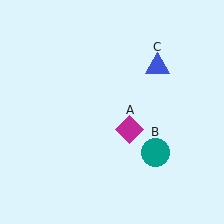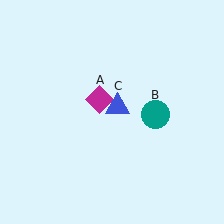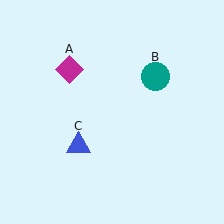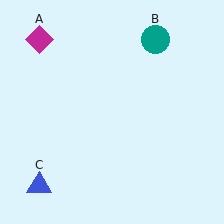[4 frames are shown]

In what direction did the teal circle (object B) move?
The teal circle (object B) moved up.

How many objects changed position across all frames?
3 objects changed position: magenta diamond (object A), teal circle (object B), blue triangle (object C).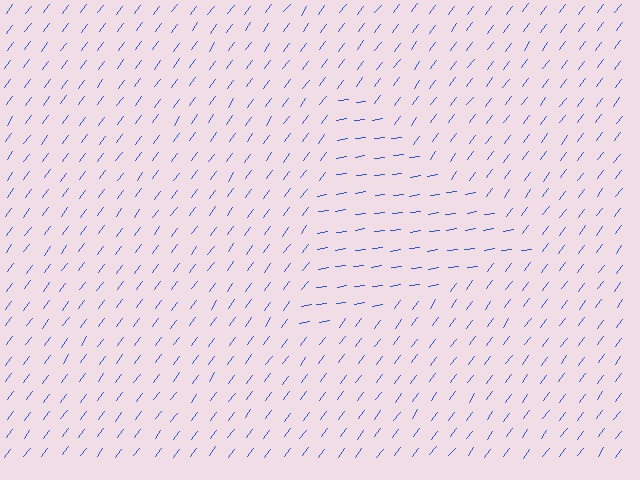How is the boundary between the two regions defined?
The boundary is defined purely by a change in line orientation (approximately 45 degrees difference). All lines are the same color and thickness.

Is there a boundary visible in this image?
Yes, there is a texture boundary formed by a change in line orientation.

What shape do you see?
I see a triangle.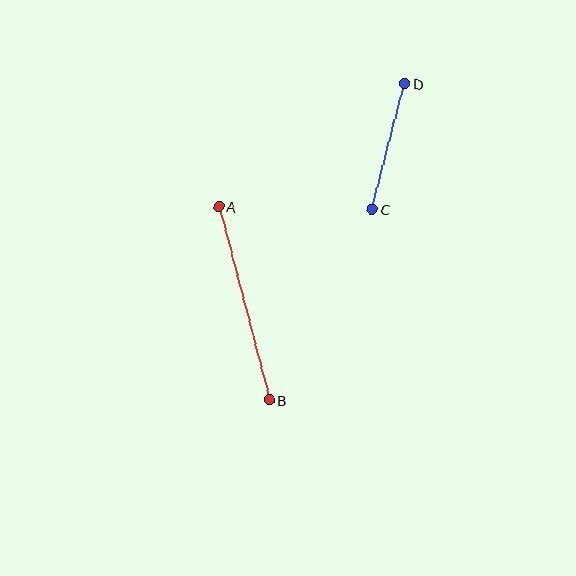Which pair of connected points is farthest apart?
Points A and B are farthest apart.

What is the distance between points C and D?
The distance is approximately 130 pixels.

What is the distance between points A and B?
The distance is approximately 200 pixels.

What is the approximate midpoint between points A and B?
The midpoint is at approximately (244, 303) pixels.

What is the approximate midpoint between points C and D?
The midpoint is at approximately (389, 146) pixels.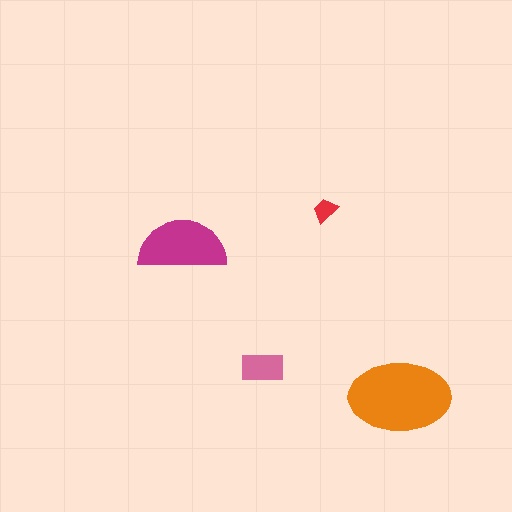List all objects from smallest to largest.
The red trapezoid, the pink rectangle, the magenta semicircle, the orange ellipse.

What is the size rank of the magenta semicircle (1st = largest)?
2nd.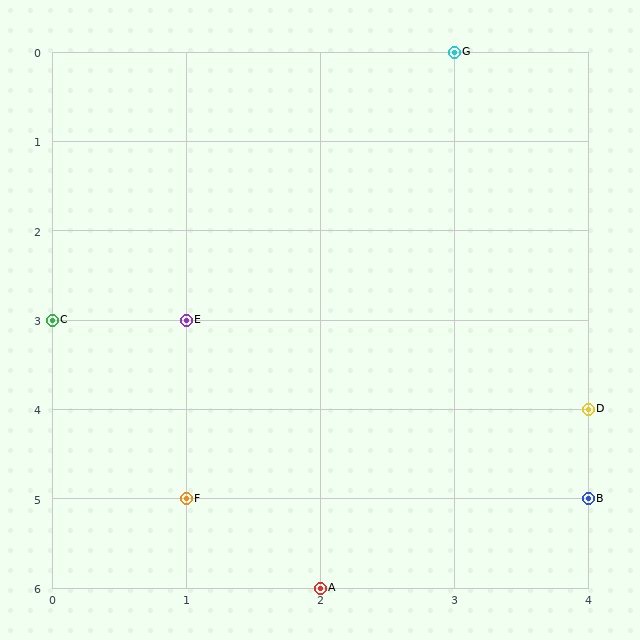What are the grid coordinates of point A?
Point A is at grid coordinates (2, 6).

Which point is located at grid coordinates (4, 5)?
Point B is at (4, 5).